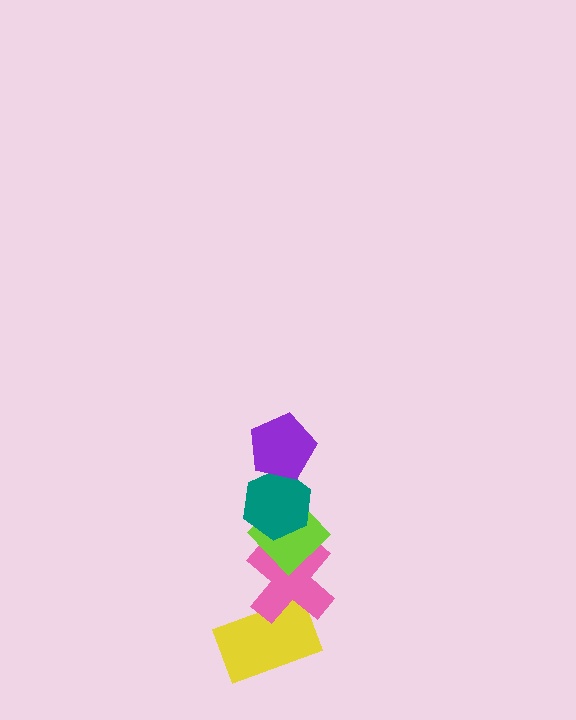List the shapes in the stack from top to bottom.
From top to bottom: the purple pentagon, the teal hexagon, the lime diamond, the pink cross, the yellow rectangle.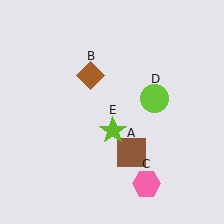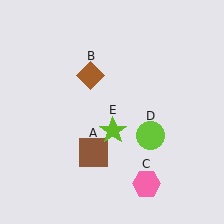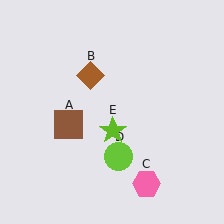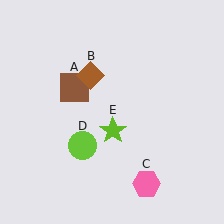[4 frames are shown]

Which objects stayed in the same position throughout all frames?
Brown diamond (object B) and pink hexagon (object C) and lime star (object E) remained stationary.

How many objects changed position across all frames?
2 objects changed position: brown square (object A), lime circle (object D).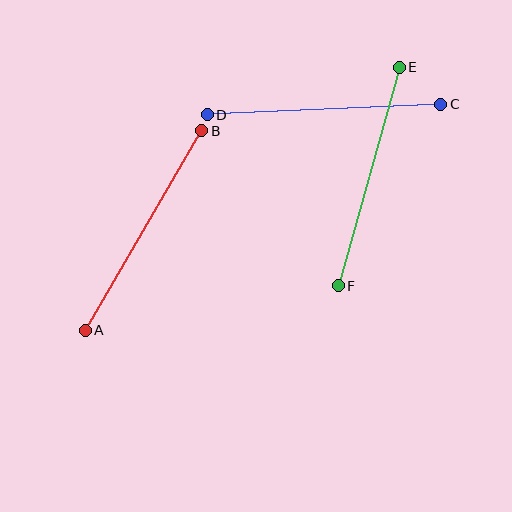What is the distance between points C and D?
The distance is approximately 234 pixels.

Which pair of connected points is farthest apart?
Points C and D are farthest apart.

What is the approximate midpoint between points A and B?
The midpoint is at approximately (143, 230) pixels.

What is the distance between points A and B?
The distance is approximately 231 pixels.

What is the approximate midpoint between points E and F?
The midpoint is at approximately (369, 177) pixels.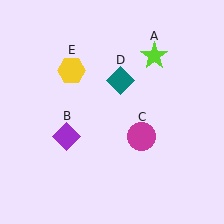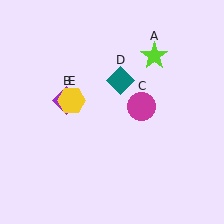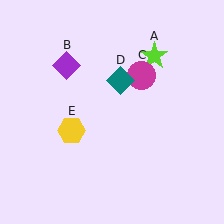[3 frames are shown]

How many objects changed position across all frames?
3 objects changed position: purple diamond (object B), magenta circle (object C), yellow hexagon (object E).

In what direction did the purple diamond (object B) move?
The purple diamond (object B) moved up.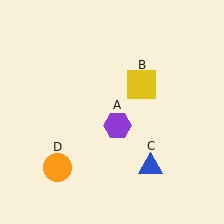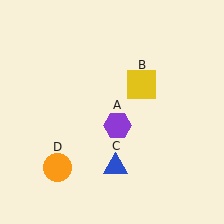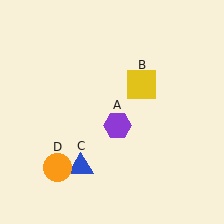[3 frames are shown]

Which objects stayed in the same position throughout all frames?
Purple hexagon (object A) and yellow square (object B) and orange circle (object D) remained stationary.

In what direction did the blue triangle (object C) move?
The blue triangle (object C) moved left.